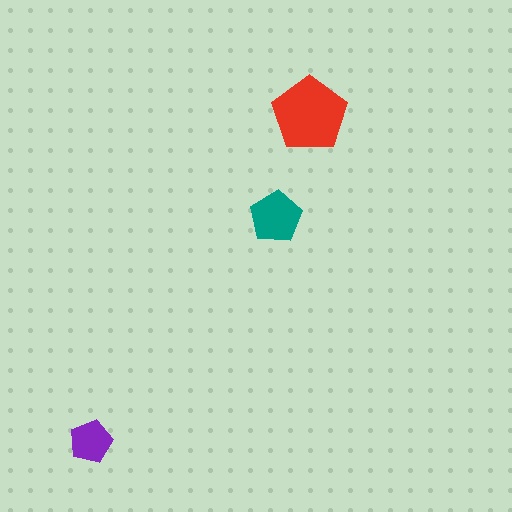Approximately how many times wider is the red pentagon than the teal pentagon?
About 1.5 times wider.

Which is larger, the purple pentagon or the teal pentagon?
The teal one.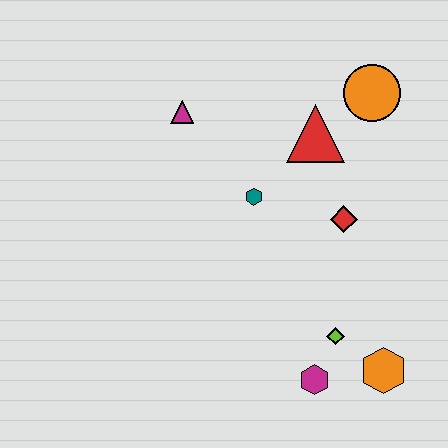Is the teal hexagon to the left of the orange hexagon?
Yes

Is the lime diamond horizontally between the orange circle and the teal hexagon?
Yes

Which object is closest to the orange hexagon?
The lime diamond is closest to the orange hexagon.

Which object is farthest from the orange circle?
The magenta hexagon is farthest from the orange circle.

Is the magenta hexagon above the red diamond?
No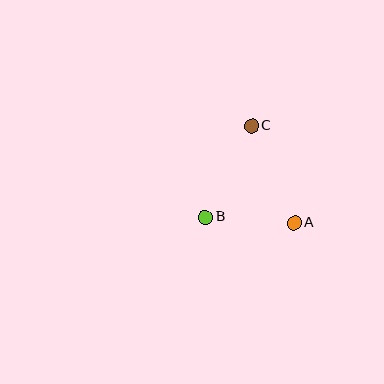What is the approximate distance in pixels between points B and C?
The distance between B and C is approximately 102 pixels.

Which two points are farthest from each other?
Points A and C are farthest from each other.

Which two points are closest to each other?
Points A and B are closest to each other.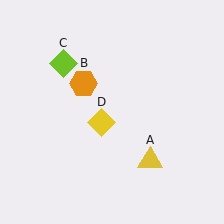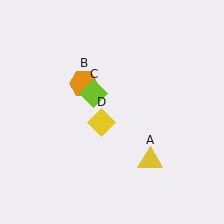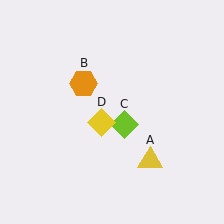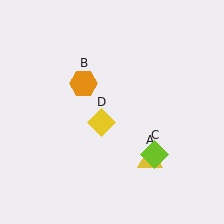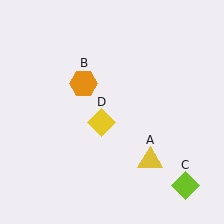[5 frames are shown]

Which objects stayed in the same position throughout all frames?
Yellow triangle (object A) and orange hexagon (object B) and yellow diamond (object D) remained stationary.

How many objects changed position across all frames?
1 object changed position: lime diamond (object C).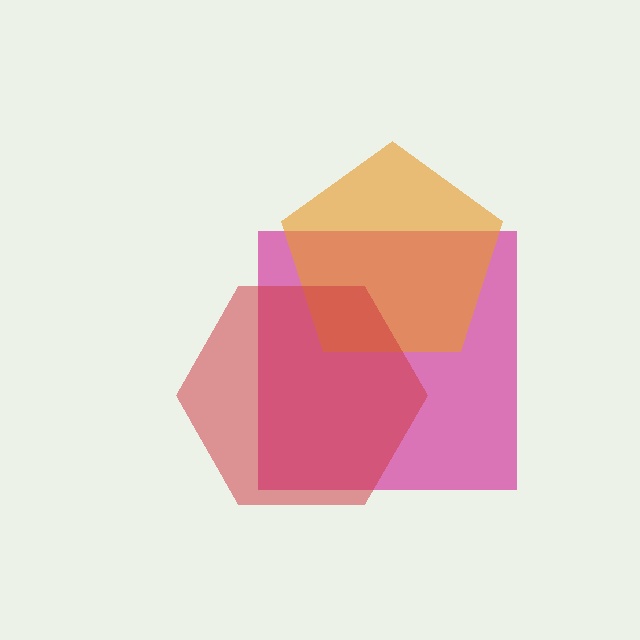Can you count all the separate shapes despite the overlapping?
Yes, there are 3 separate shapes.